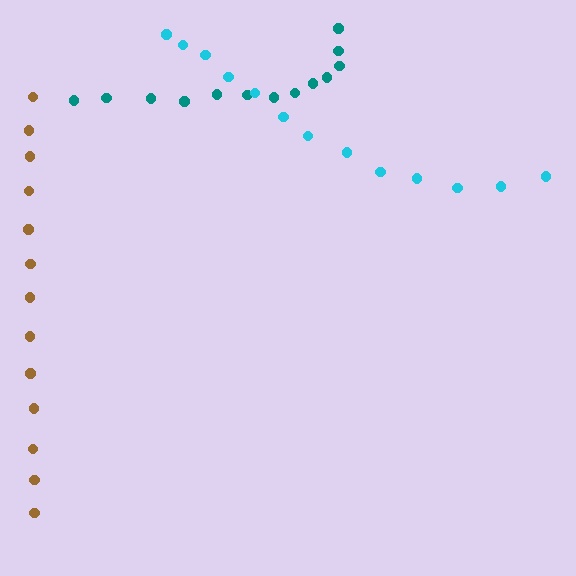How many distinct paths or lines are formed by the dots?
There are 3 distinct paths.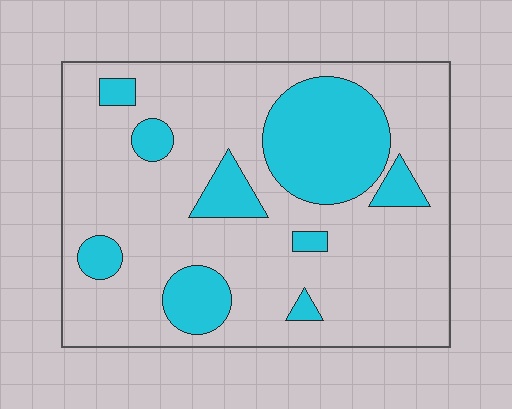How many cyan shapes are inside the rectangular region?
9.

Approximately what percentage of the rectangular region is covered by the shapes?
Approximately 25%.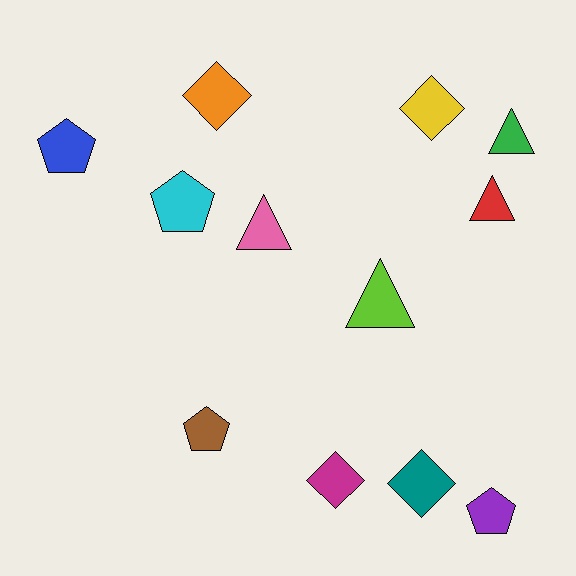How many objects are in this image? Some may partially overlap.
There are 12 objects.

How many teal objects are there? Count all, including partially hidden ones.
There is 1 teal object.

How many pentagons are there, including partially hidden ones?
There are 4 pentagons.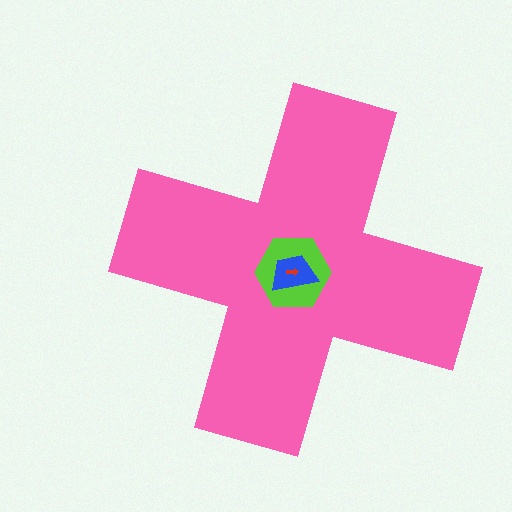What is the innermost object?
The red arrow.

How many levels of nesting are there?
4.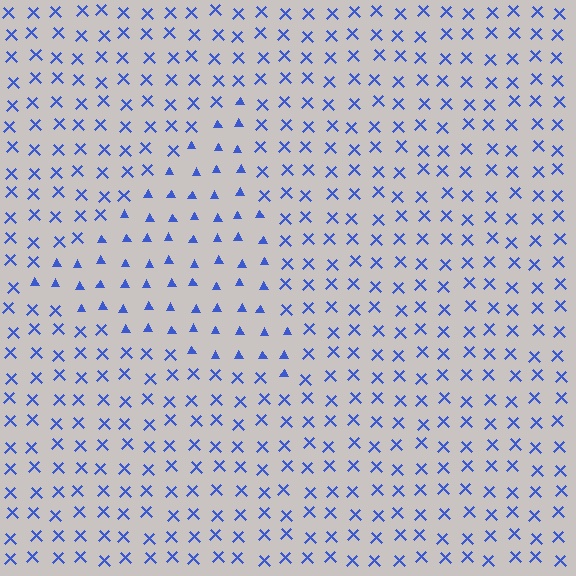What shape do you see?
I see a triangle.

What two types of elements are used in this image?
The image uses triangles inside the triangle region and X marks outside it.